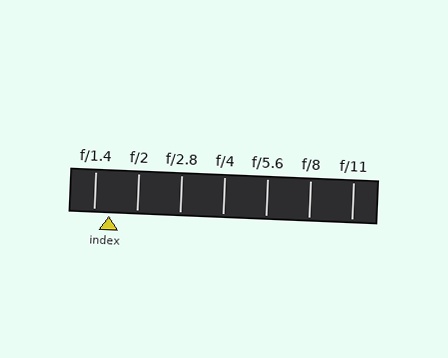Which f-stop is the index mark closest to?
The index mark is closest to f/1.4.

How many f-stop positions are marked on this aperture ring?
There are 7 f-stop positions marked.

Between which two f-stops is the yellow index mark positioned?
The index mark is between f/1.4 and f/2.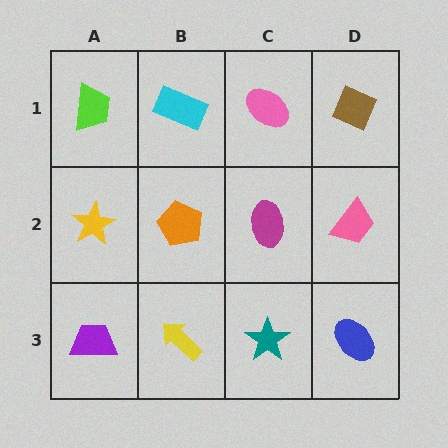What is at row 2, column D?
A pink trapezoid.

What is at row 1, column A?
A lime trapezoid.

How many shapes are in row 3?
4 shapes.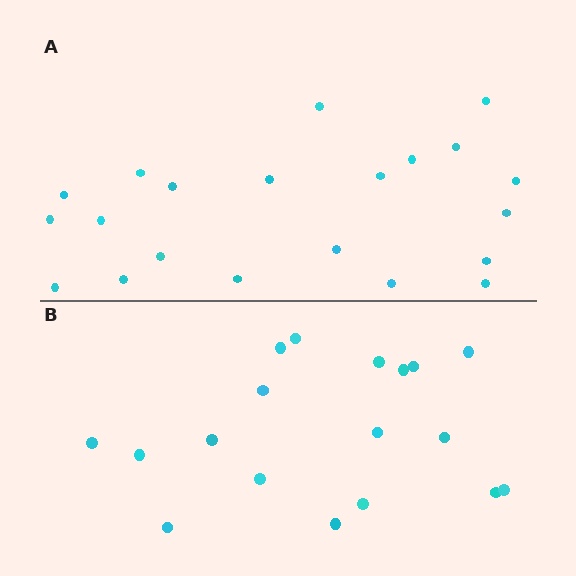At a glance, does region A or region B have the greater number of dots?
Region A (the top region) has more dots.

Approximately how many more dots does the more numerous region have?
Region A has just a few more — roughly 2 or 3 more dots than region B.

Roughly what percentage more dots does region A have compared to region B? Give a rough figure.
About 15% more.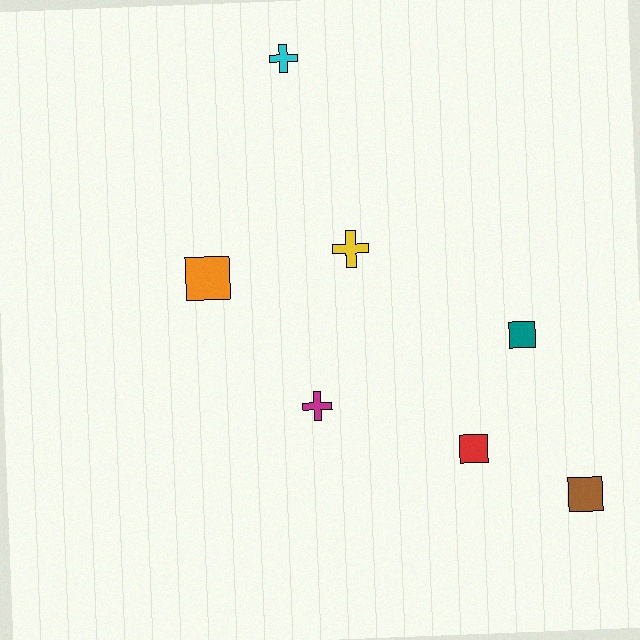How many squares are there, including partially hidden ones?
There are 4 squares.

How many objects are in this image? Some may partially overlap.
There are 7 objects.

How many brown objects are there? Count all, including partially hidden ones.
There is 1 brown object.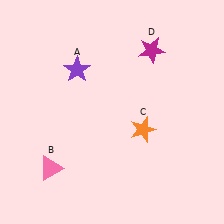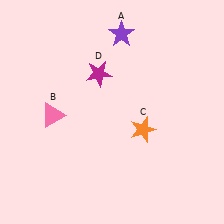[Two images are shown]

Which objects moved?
The objects that moved are: the purple star (A), the pink triangle (B), the magenta star (D).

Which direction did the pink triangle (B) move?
The pink triangle (B) moved up.